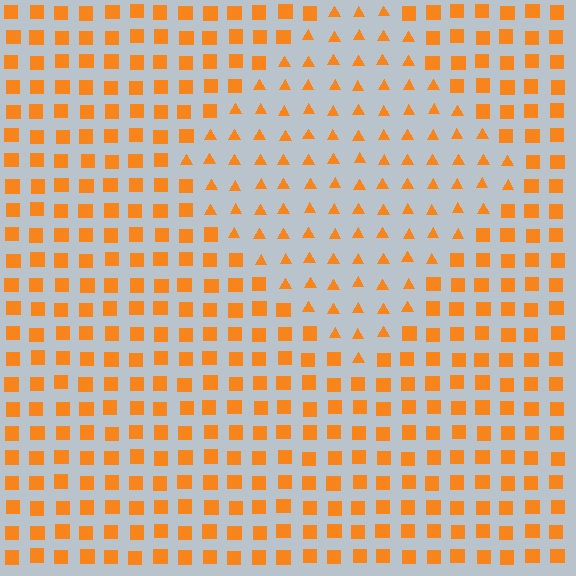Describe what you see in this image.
The image is filled with small orange elements arranged in a uniform grid. A diamond-shaped region contains triangles, while the surrounding area contains squares. The boundary is defined purely by the change in element shape.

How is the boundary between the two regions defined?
The boundary is defined by a change in element shape: triangles inside vs. squares outside. All elements share the same color and spacing.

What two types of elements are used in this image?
The image uses triangles inside the diamond region and squares outside it.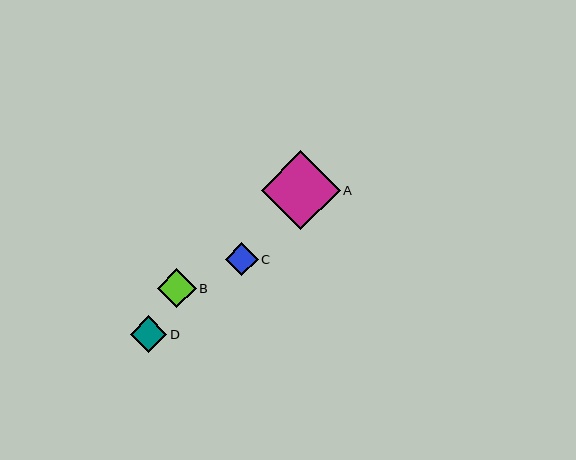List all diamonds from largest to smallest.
From largest to smallest: A, B, D, C.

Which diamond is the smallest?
Diamond C is the smallest with a size of approximately 33 pixels.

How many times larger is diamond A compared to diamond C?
Diamond A is approximately 2.4 times the size of diamond C.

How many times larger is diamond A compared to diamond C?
Diamond A is approximately 2.4 times the size of diamond C.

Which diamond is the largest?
Diamond A is the largest with a size of approximately 79 pixels.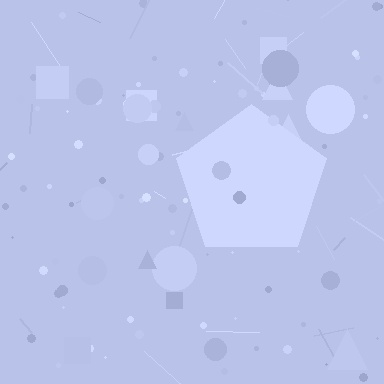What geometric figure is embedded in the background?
A pentagon is embedded in the background.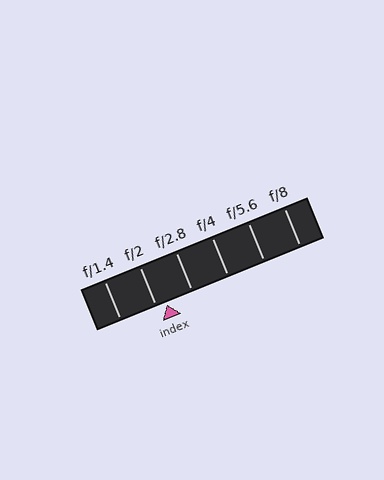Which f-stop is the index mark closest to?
The index mark is closest to f/2.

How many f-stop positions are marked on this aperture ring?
There are 6 f-stop positions marked.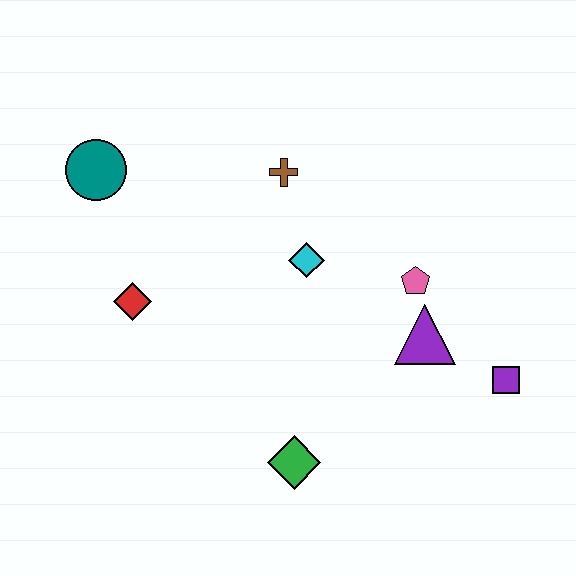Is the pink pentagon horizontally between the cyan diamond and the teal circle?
No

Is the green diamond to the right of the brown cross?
Yes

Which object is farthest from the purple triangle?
The teal circle is farthest from the purple triangle.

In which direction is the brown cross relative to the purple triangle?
The brown cross is above the purple triangle.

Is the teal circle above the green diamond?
Yes